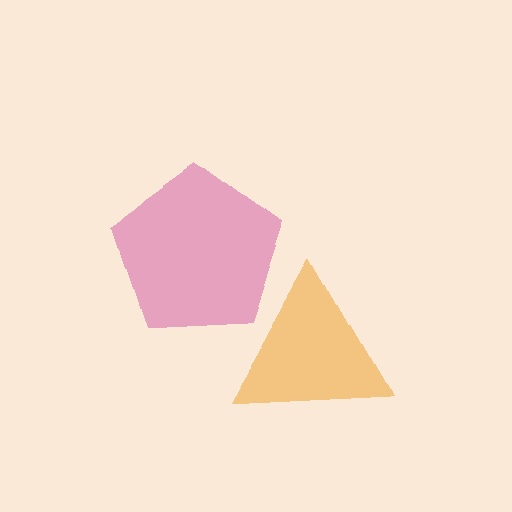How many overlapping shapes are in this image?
There are 2 overlapping shapes in the image.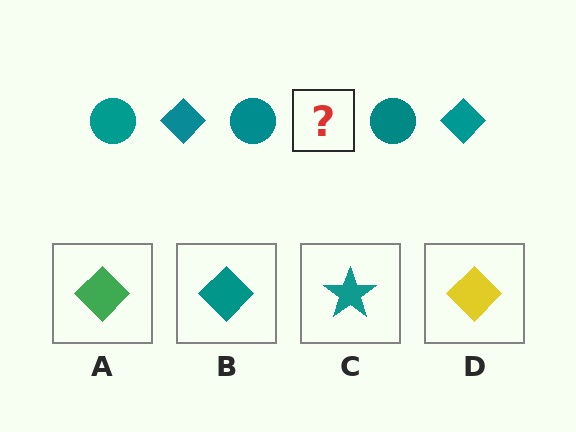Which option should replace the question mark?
Option B.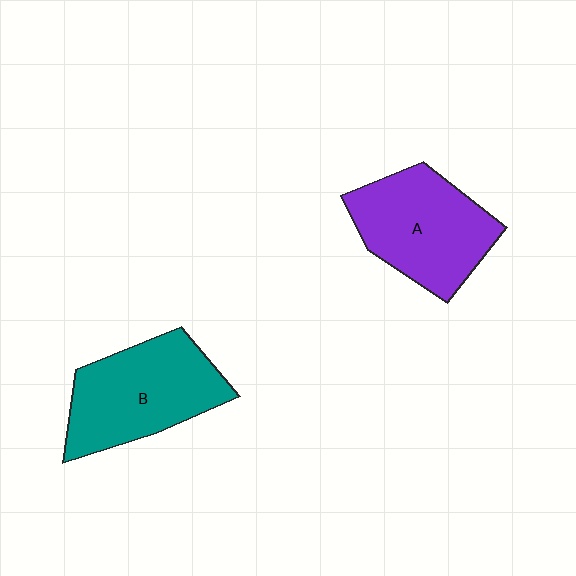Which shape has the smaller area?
Shape A (purple).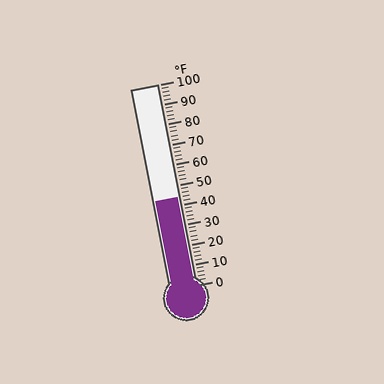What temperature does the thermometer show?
The thermometer shows approximately 44°F.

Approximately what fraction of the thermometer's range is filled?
The thermometer is filled to approximately 45% of its range.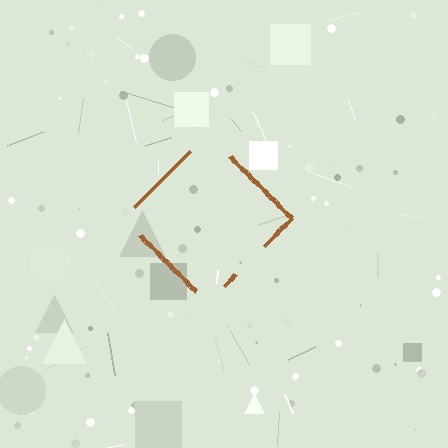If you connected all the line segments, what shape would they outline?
They would outline a diamond.